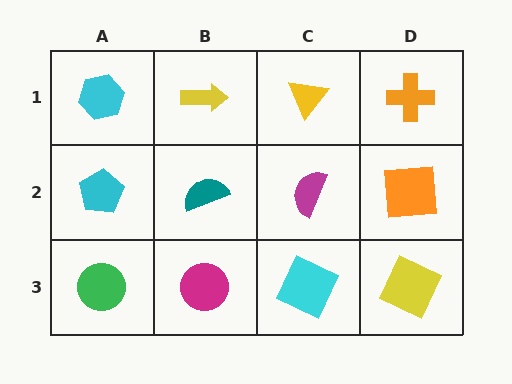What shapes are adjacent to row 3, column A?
A cyan pentagon (row 2, column A), a magenta circle (row 3, column B).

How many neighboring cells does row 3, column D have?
2.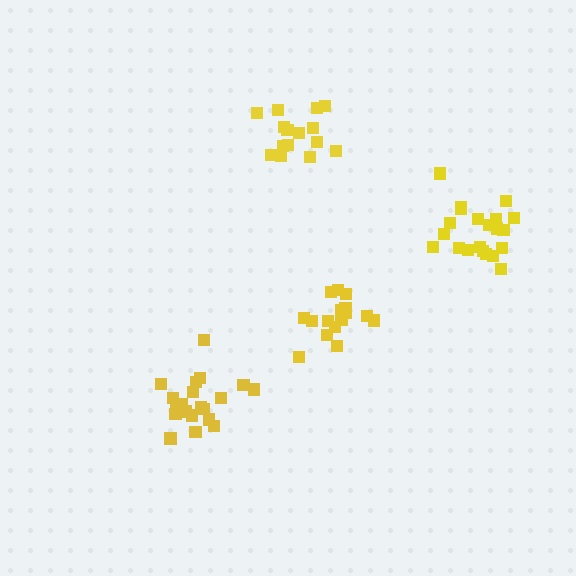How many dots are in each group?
Group 1: 21 dots, Group 2: 15 dots, Group 3: 21 dots, Group 4: 16 dots (73 total).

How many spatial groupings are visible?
There are 4 spatial groupings.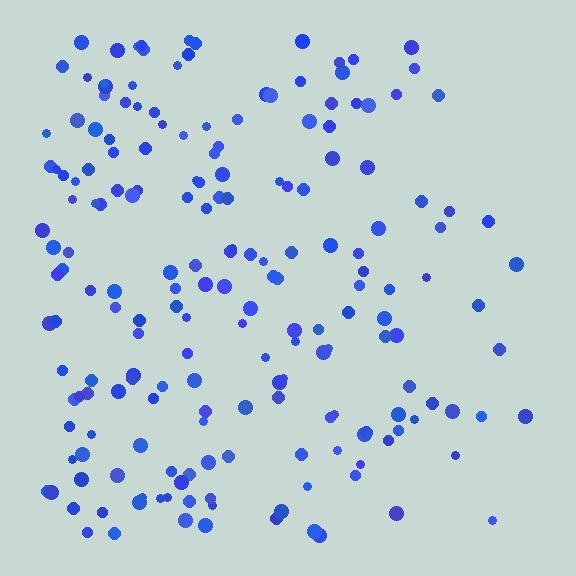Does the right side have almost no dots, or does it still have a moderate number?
Still a moderate number, just noticeably fewer than the left.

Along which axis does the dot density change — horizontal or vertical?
Horizontal.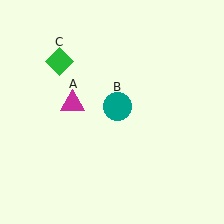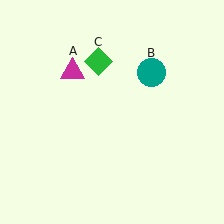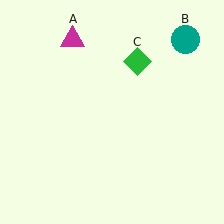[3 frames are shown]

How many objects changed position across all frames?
3 objects changed position: magenta triangle (object A), teal circle (object B), green diamond (object C).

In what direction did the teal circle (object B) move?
The teal circle (object B) moved up and to the right.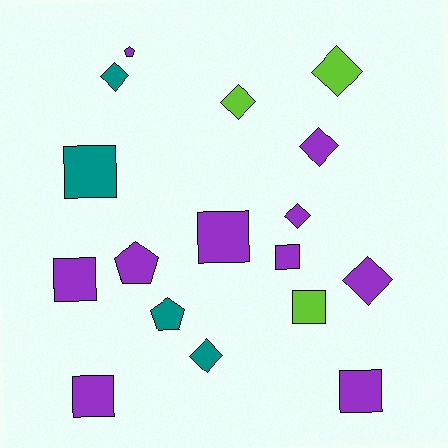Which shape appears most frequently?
Diamond, with 7 objects.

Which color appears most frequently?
Purple, with 10 objects.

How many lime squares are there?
There is 1 lime square.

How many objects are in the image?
There are 17 objects.